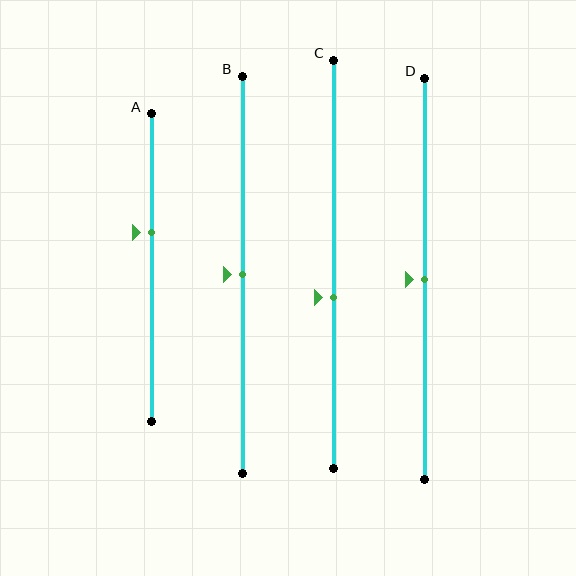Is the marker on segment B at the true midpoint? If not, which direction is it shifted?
Yes, the marker on segment B is at the true midpoint.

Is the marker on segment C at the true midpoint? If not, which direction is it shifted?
No, the marker on segment C is shifted downward by about 8% of the segment length.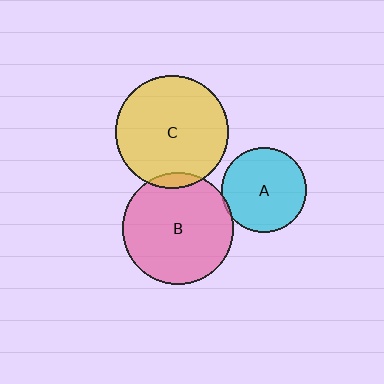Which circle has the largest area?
Circle C (yellow).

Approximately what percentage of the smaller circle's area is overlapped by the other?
Approximately 5%.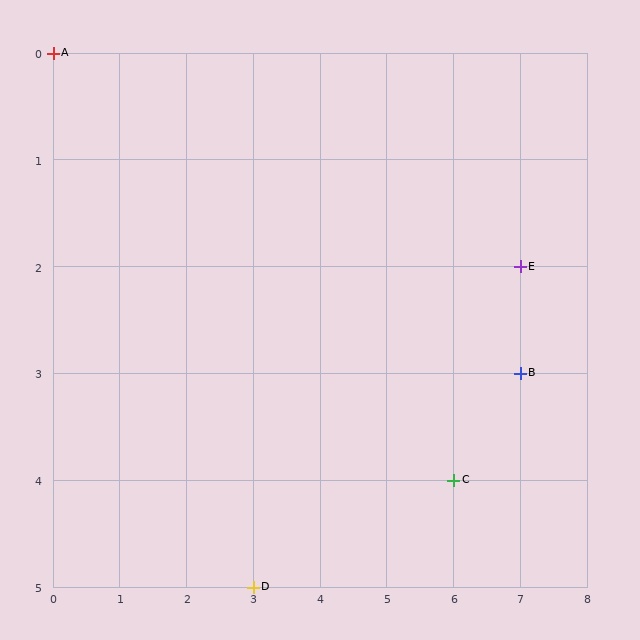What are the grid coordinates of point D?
Point D is at grid coordinates (3, 5).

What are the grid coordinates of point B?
Point B is at grid coordinates (7, 3).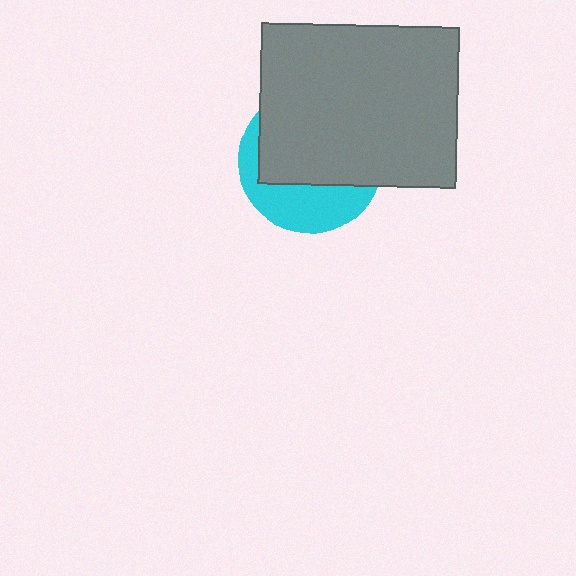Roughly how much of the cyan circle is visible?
A small part of it is visible (roughly 36%).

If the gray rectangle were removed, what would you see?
You would see the complete cyan circle.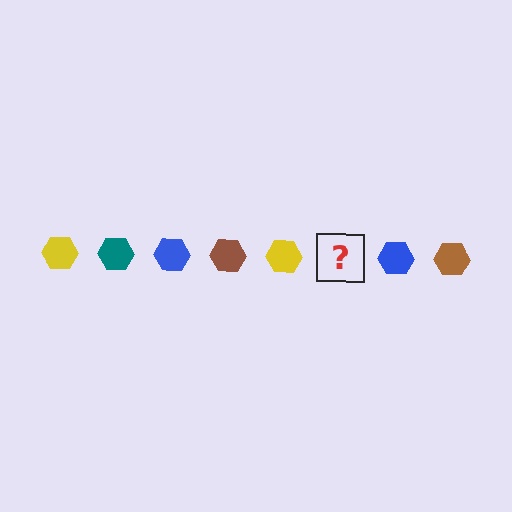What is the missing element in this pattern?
The missing element is a teal hexagon.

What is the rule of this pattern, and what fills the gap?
The rule is that the pattern cycles through yellow, teal, blue, brown hexagons. The gap should be filled with a teal hexagon.